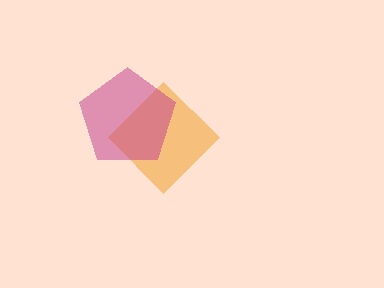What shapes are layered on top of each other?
The layered shapes are: an orange diamond, a magenta pentagon.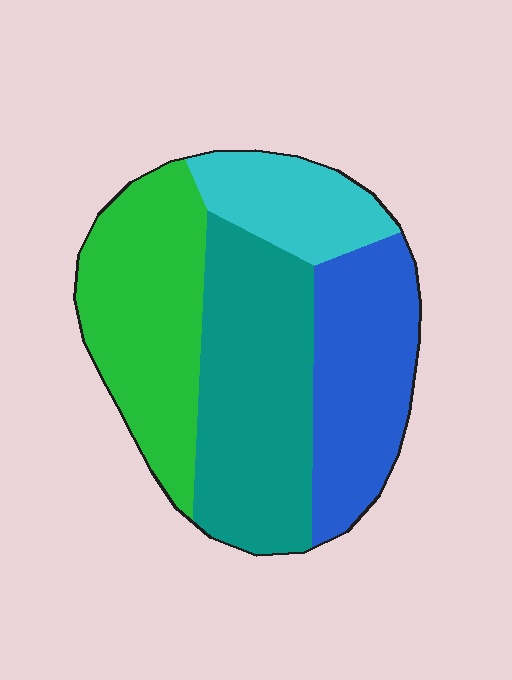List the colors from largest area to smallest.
From largest to smallest: teal, green, blue, cyan.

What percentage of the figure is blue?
Blue covers 24% of the figure.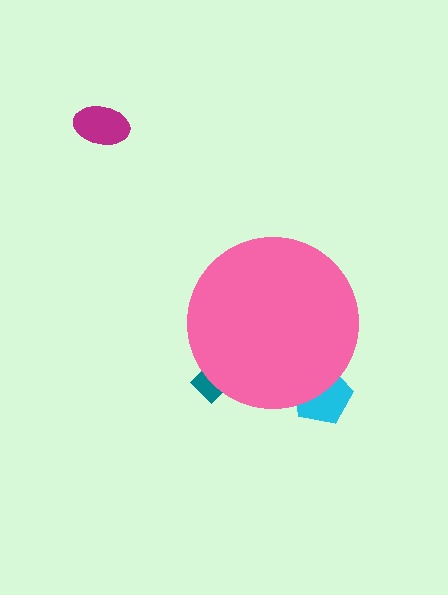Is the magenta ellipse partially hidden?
No, the magenta ellipse is fully visible.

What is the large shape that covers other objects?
A pink circle.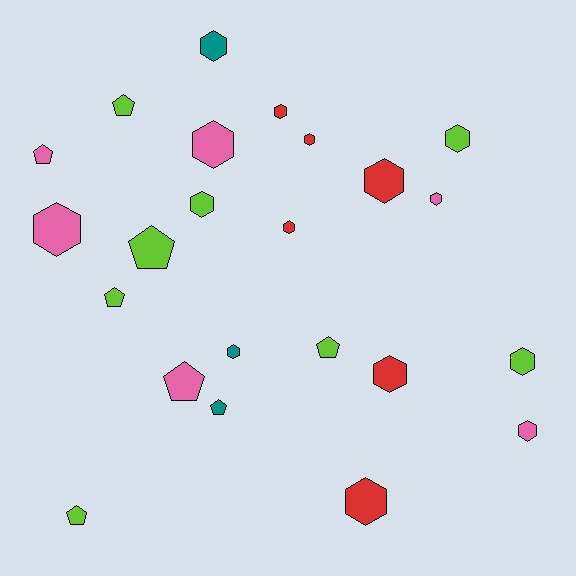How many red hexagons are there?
There are 6 red hexagons.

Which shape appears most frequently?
Hexagon, with 15 objects.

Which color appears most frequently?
Lime, with 8 objects.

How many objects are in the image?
There are 23 objects.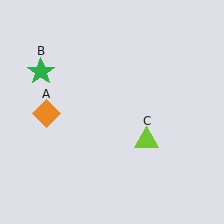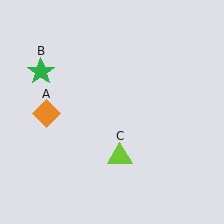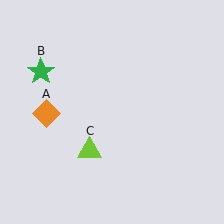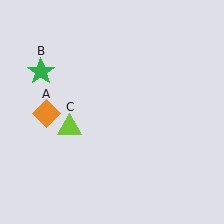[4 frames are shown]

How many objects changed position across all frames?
1 object changed position: lime triangle (object C).